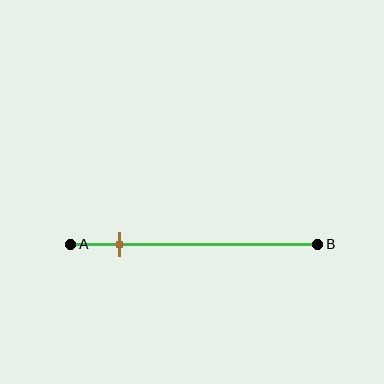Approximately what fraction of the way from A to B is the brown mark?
The brown mark is approximately 20% of the way from A to B.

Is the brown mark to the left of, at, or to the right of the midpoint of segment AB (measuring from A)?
The brown mark is to the left of the midpoint of segment AB.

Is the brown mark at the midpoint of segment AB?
No, the mark is at about 20% from A, not at the 50% midpoint.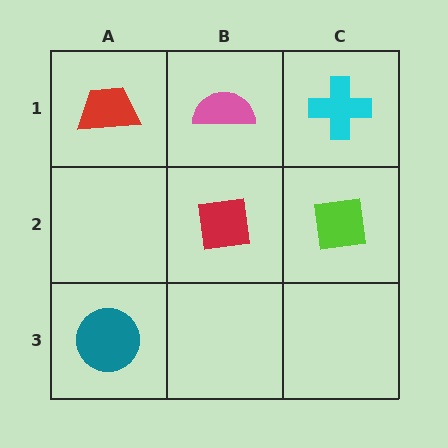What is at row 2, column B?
A red square.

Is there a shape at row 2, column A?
No, that cell is empty.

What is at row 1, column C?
A cyan cross.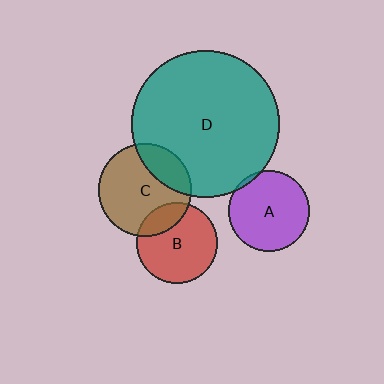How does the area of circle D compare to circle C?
Approximately 2.5 times.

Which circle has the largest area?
Circle D (teal).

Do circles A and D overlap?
Yes.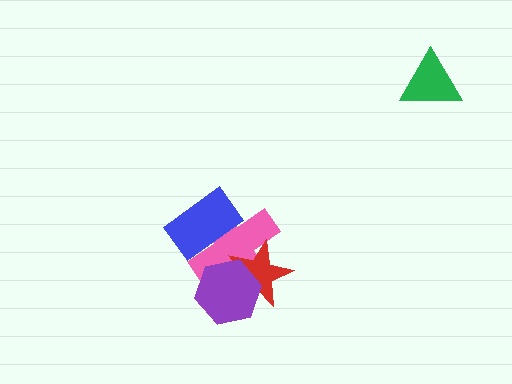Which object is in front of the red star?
The purple hexagon is in front of the red star.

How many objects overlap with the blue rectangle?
1 object overlaps with the blue rectangle.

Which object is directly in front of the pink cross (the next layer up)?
The red star is directly in front of the pink cross.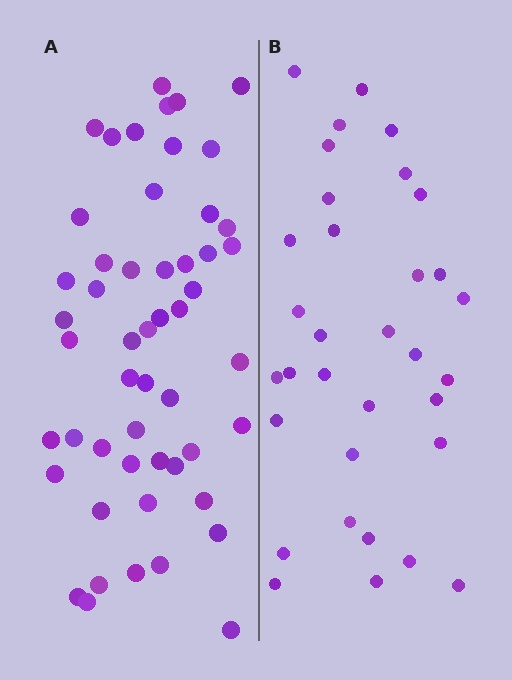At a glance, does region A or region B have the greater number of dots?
Region A (the left region) has more dots.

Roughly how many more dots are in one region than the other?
Region A has approximately 20 more dots than region B.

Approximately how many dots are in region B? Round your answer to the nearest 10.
About 30 dots. (The exact count is 33, which rounds to 30.)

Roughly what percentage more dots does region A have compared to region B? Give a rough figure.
About 60% more.